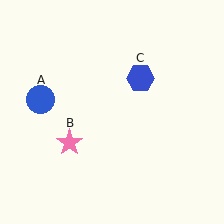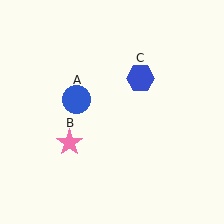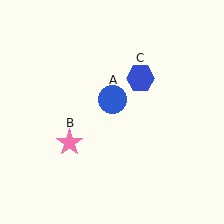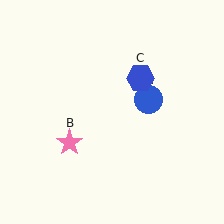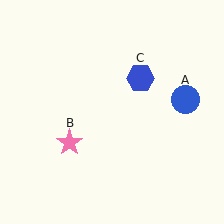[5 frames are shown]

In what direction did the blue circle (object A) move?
The blue circle (object A) moved right.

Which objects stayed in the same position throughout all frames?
Pink star (object B) and blue hexagon (object C) remained stationary.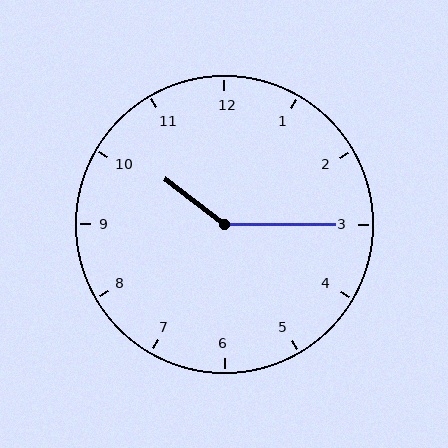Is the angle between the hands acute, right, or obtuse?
It is obtuse.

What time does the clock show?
10:15.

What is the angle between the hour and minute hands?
Approximately 142 degrees.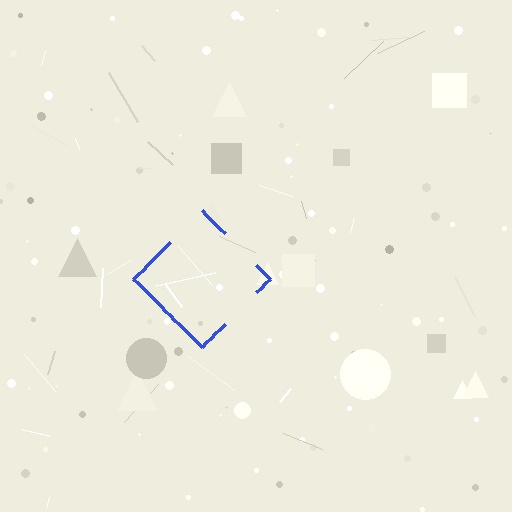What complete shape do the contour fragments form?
The contour fragments form a diamond.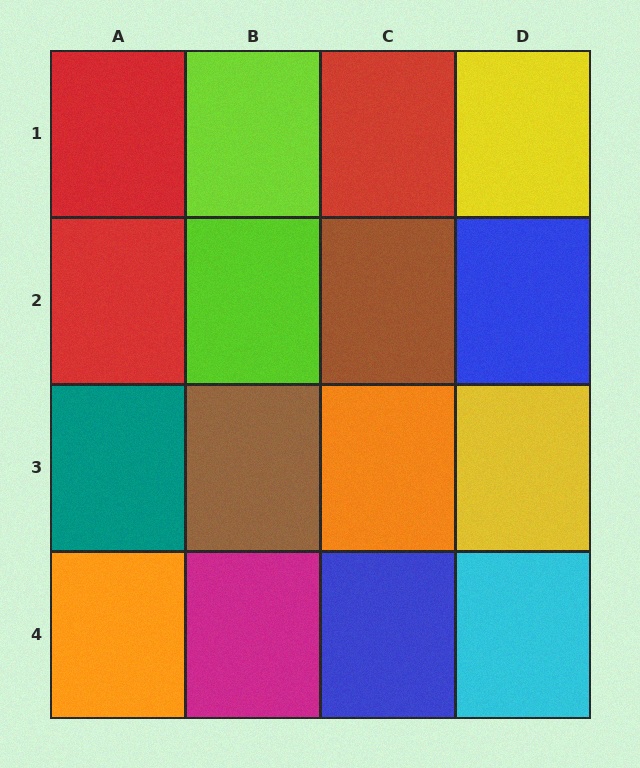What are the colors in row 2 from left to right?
Red, lime, brown, blue.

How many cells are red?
3 cells are red.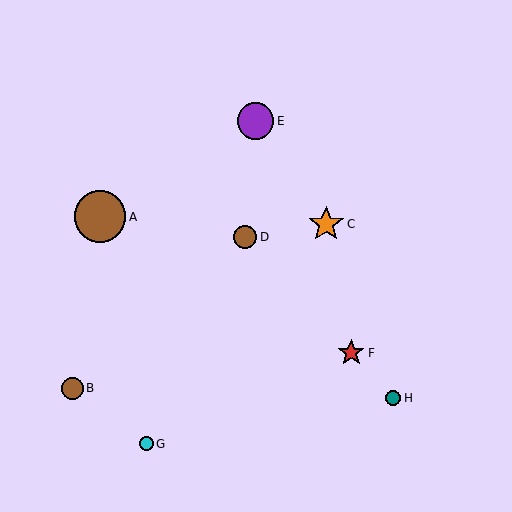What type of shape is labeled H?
Shape H is a teal circle.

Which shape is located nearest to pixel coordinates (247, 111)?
The purple circle (labeled E) at (256, 121) is nearest to that location.